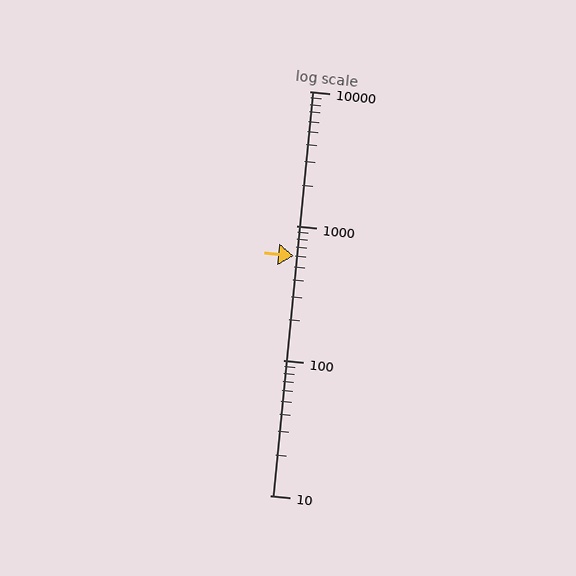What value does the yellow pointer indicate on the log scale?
The pointer indicates approximately 600.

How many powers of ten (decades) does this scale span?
The scale spans 3 decades, from 10 to 10000.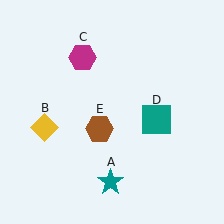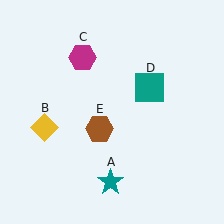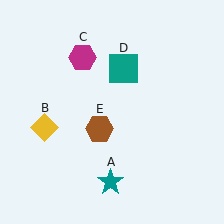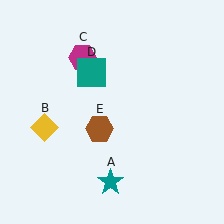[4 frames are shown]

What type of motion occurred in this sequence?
The teal square (object D) rotated counterclockwise around the center of the scene.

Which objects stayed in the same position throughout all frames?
Teal star (object A) and yellow diamond (object B) and magenta hexagon (object C) and brown hexagon (object E) remained stationary.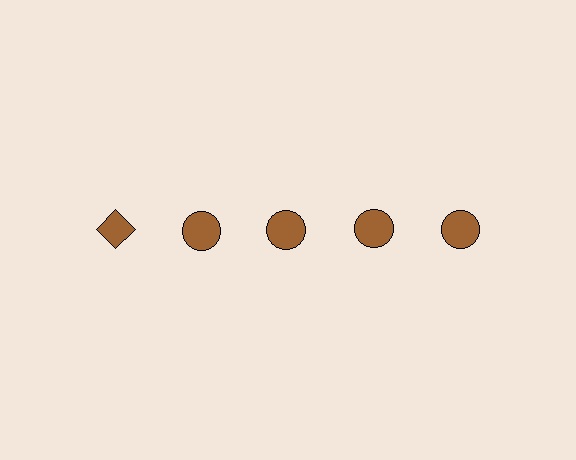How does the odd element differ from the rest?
It has a different shape: diamond instead of circle.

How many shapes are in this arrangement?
There are 5 shapes arranged in a grid pattern.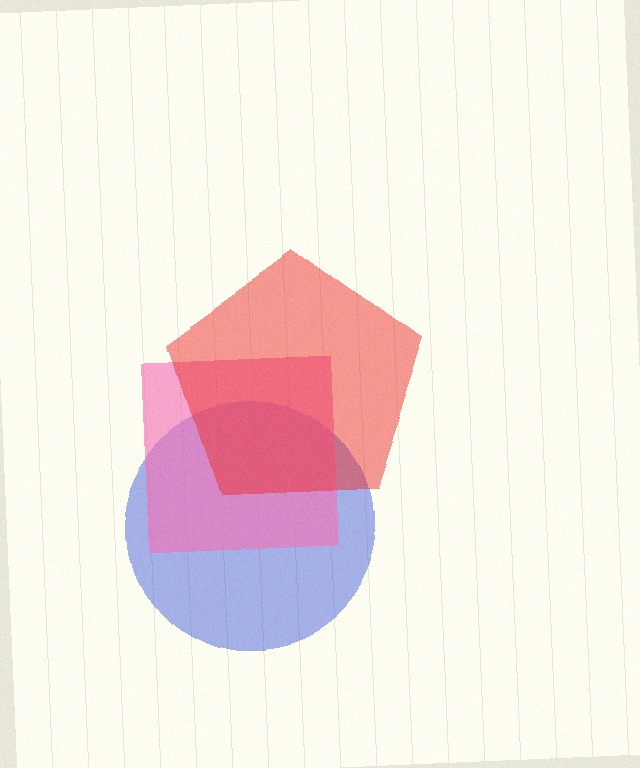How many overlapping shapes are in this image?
There are 3 overlapping shapes in the image.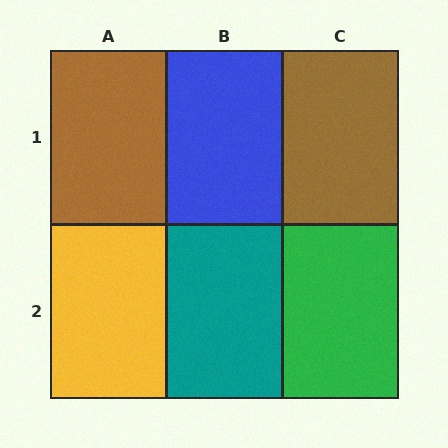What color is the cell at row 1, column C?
Brown.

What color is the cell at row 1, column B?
Blue.